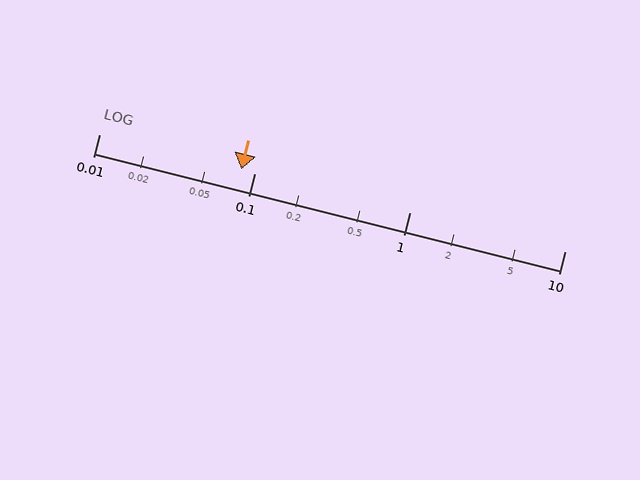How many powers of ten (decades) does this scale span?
The scale spans 3 decades, from 0.01 to 10.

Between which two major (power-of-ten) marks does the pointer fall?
The pointer is between 0.01 and 0.1.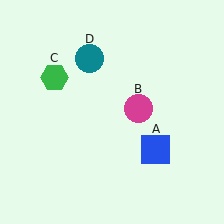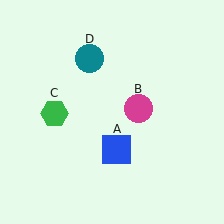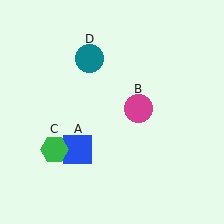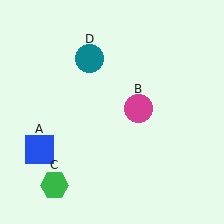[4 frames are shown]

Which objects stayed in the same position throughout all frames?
Magenta circle (object B) and teal circle (object D) remained stationary.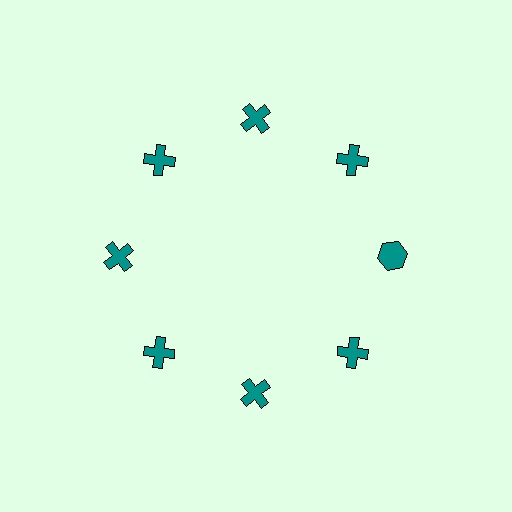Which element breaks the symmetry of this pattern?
The teal hexagon at roughly the 3 o'clock position breaks the symmetry. All other shapes are teal crosses.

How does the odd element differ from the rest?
It has a different shape: hexagon instead of cross.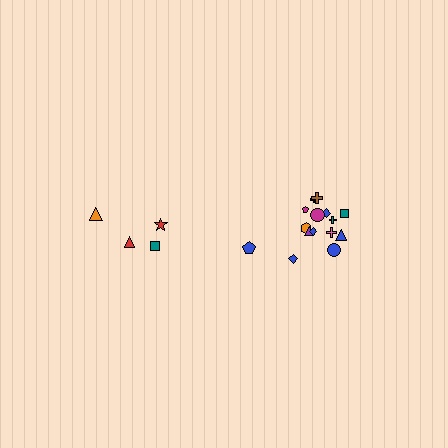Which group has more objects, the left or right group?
The right group.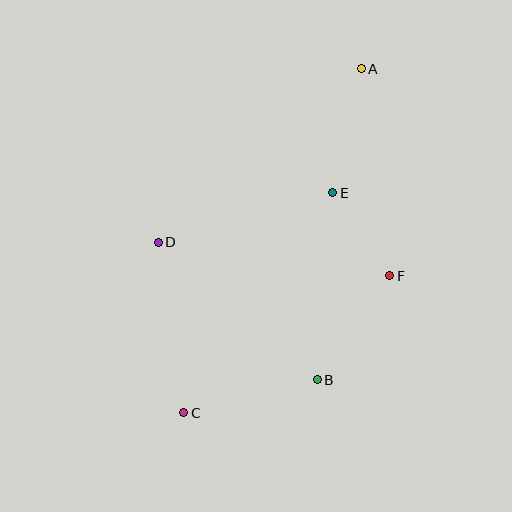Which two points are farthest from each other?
Points A and C are farthest from each other.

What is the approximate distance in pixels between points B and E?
The distance between B and E is approximately 187 pixels.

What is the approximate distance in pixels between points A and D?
The distance between A and D is approximately 267 pixels.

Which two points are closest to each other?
Points E and F are closest to each other.